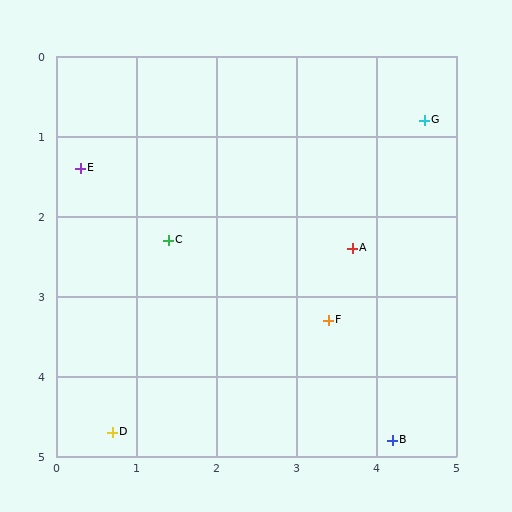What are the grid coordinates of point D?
Point D is at approximately (0.7, 4.7).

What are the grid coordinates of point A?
Point A is at approximately (3.7, 2.4).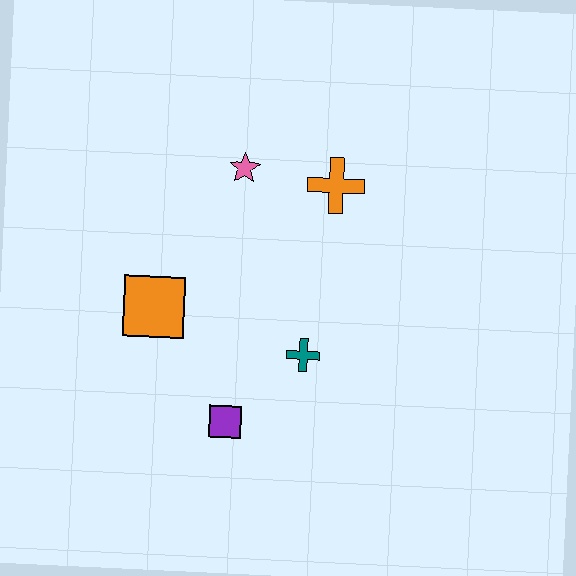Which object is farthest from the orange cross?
The purple square is farthest from the orange cross.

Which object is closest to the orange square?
The purple square is closest to the orange square.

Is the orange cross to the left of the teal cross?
No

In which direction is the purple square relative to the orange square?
The purple square is below the orange square.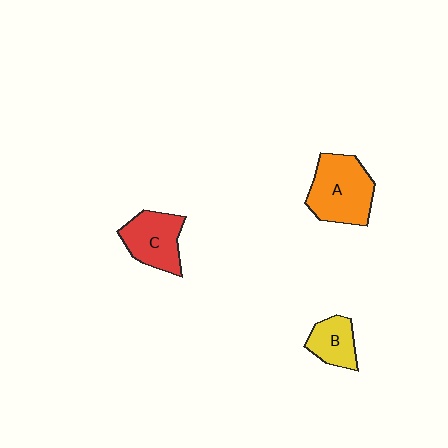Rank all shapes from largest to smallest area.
From largest to smallest: A (orange), C (red), B (yellow).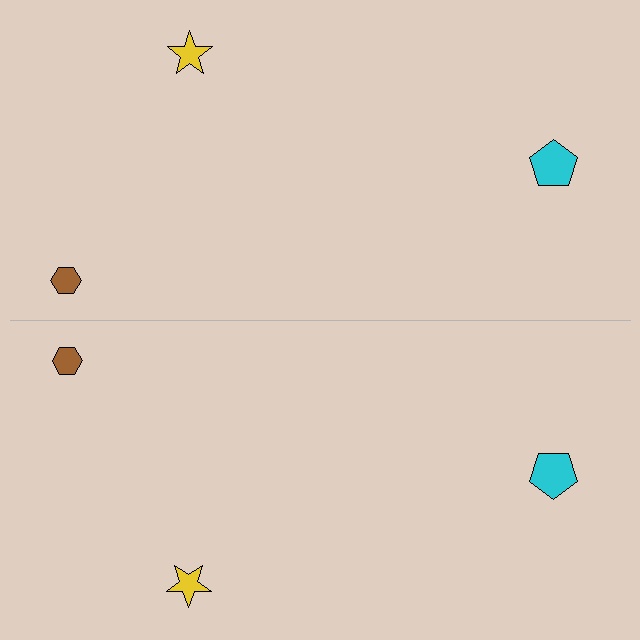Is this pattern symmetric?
Yes, this pattern has bilateral (reflection) symmetry.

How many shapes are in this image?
There are 6 shapes in this image.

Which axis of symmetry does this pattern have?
The pattern has a horizontal axis of symmetry running through the center of the image.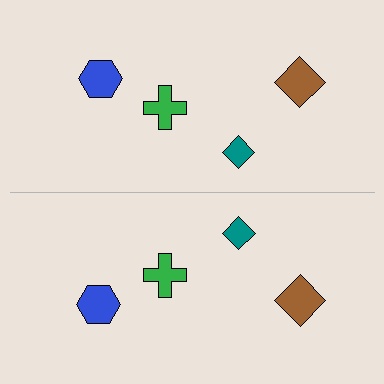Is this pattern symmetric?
Yes, this pattern has bilateral (reflection) symmetry.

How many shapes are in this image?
There are 8 shapes in this image.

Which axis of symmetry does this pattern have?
The pattern has a horizontal axis of symmetry running through the center of the image.